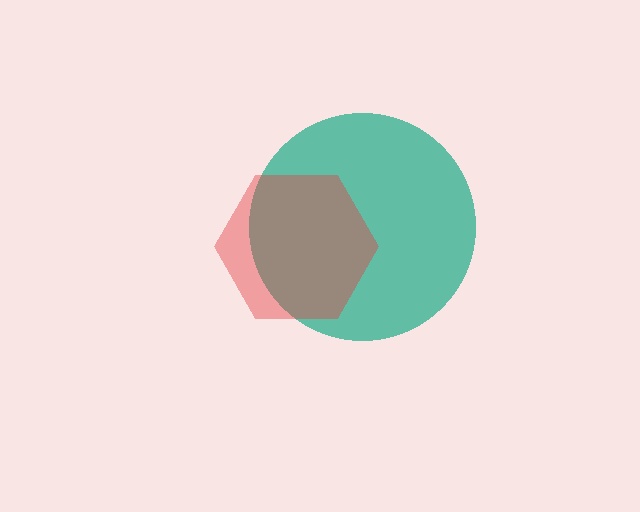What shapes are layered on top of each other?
The layered shapes are: a teal circle, a red hexagon.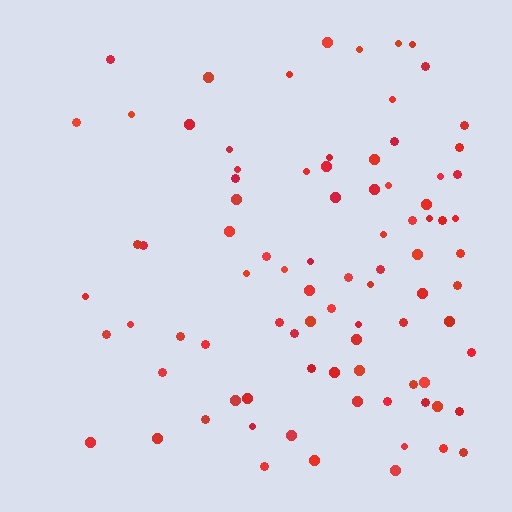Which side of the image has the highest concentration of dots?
The right.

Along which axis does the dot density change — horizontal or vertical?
Horizontal.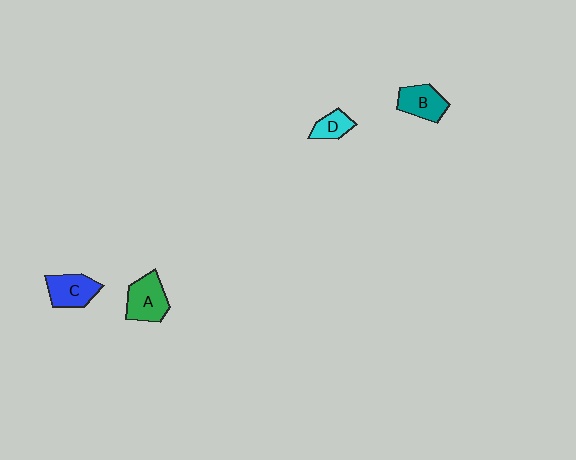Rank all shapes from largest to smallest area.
From largest to smallest: A (green), C (blue), B (teal), D (cyan).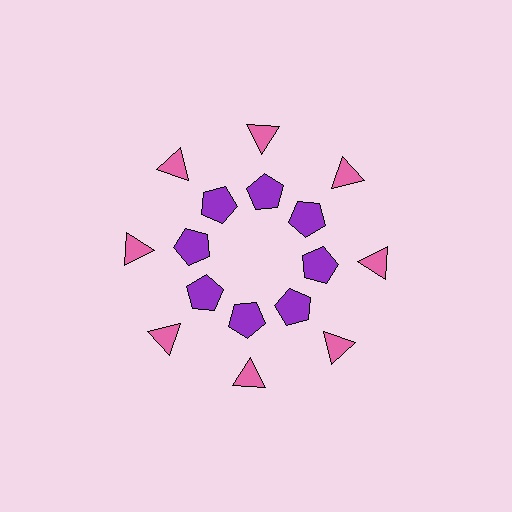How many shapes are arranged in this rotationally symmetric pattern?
There are 16 shapes, arranged in 8 groups of 2.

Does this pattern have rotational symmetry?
Yes, this pattern has 8-fold rotational symmetry. It looks the same after rotating 45 degrees around the center.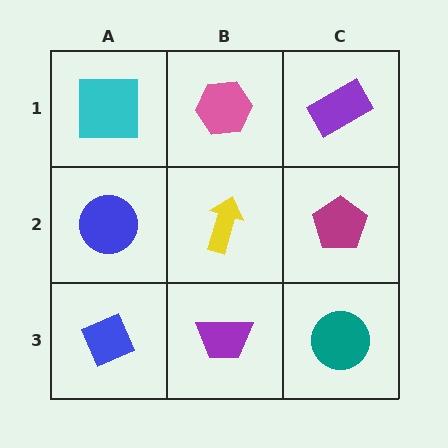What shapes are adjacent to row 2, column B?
A pink hexagon (row 1, column B), a purple trapezoid (row 3, column B), a blue circle (row 2, column A), a magenta pentagon (row 2, column C).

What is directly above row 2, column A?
A cyan square.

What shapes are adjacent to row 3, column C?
A magenta pentagon (row 2, column C), a purple trapezoid (row 3, column B).